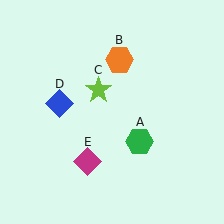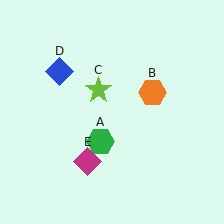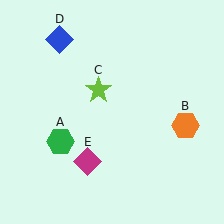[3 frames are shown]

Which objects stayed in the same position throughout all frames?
Lime star (object C) and magenta diamond (object E) remained stationary.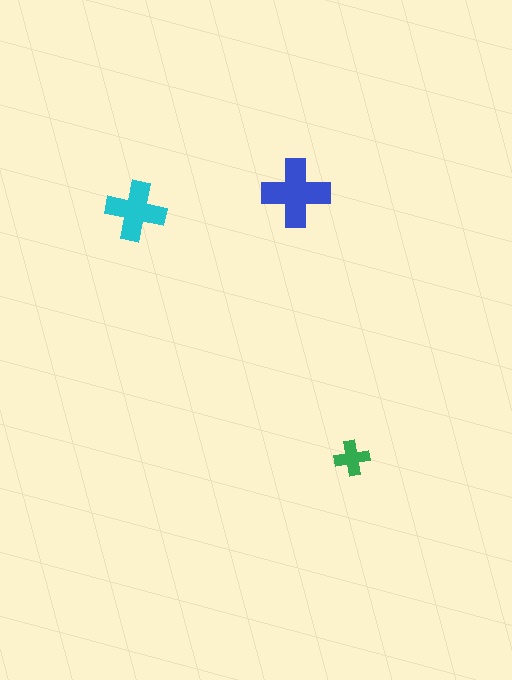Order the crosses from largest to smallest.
the blue one, the cyan one, the green one.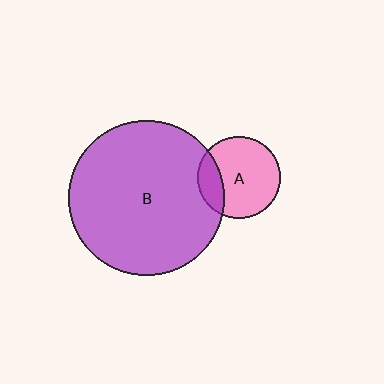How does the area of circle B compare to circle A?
Approximately 3.6 times.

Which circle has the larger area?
Circle B (purple).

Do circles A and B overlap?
Yes.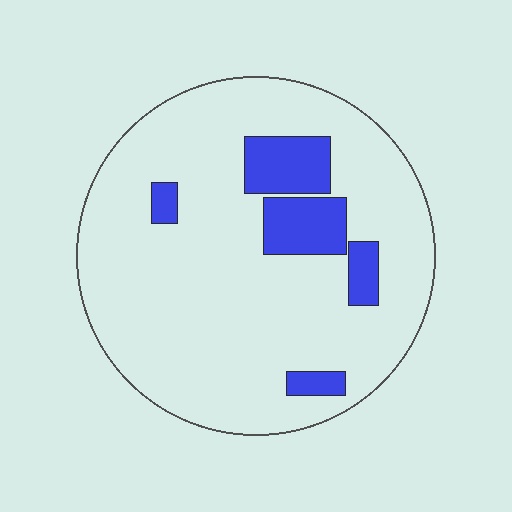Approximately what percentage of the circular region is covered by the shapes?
Approximately 15%.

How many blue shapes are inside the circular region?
5.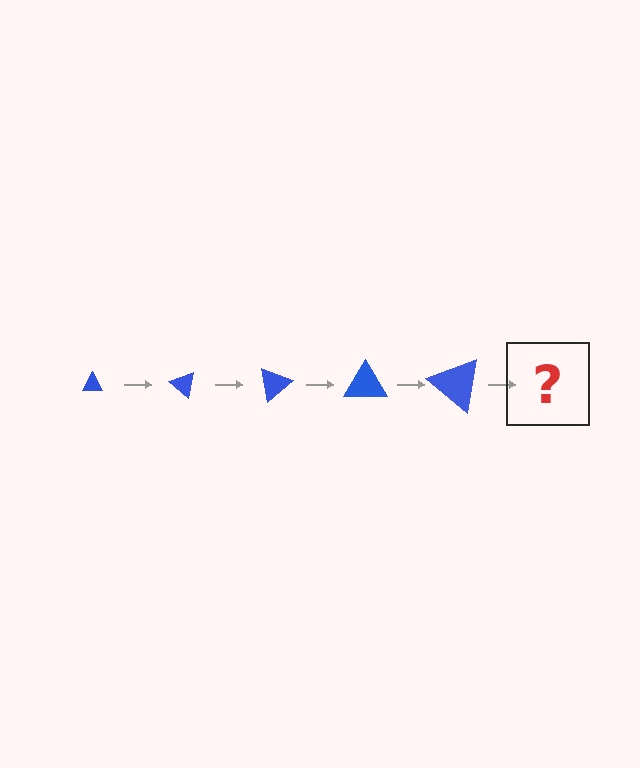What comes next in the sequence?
The next element should be a triangle, larger than the previous one and rotated 200 degrees from the start.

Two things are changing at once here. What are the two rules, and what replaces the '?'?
The two rules are that the triangle grows larger each step and it rotates 40 degrees each step. The '?' should be a triangle, larger than the previous one and rotated 200 degrees from the start.